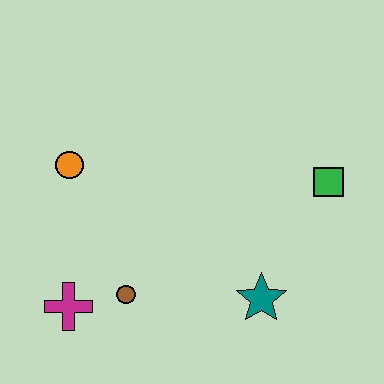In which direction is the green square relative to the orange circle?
The green square is to the right of the orange circle.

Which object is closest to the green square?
The teal star is closest to the green square.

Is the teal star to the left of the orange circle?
No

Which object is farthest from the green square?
The magenta cross is farthest from the green square.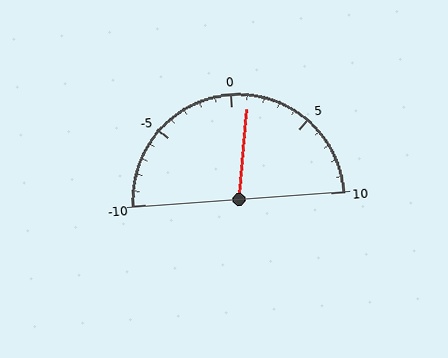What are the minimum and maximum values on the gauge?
The gauge ranges from -10 to 10.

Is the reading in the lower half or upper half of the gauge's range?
The reading is in the upper half of the range (-10 to 10).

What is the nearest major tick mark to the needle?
The nearest major tick mark is 0.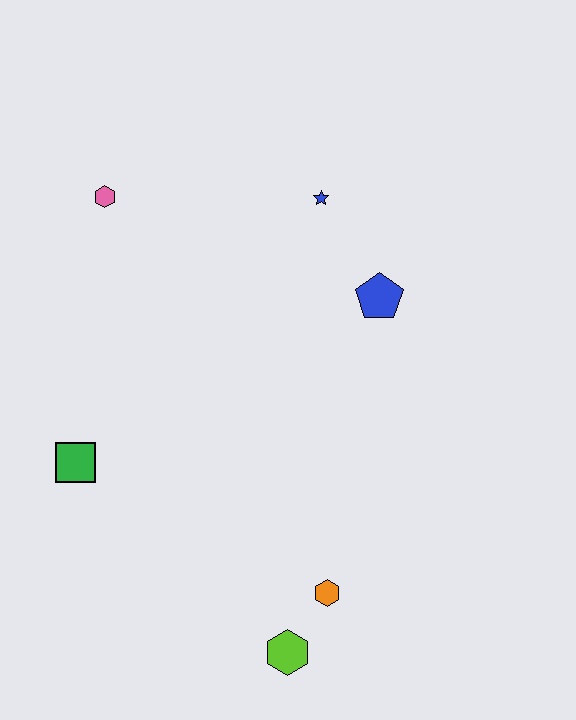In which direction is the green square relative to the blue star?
The green square is below the blue star.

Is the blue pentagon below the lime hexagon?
No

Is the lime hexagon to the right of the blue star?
No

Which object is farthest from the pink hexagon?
The lime hexagon is farthest from the pink hexagon.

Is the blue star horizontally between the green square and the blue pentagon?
Yes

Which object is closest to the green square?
The pink hexagon is closest to the green square.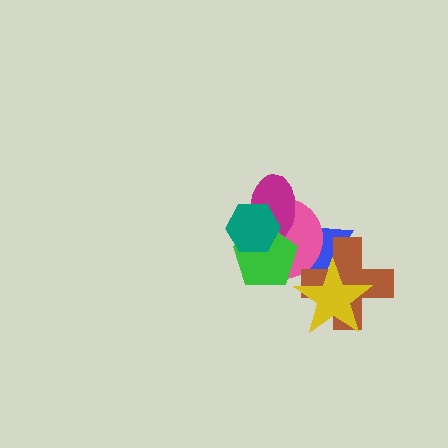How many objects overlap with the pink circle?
4 objects overlap with the pink circle.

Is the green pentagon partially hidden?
Yes, it is partially covered by another shape.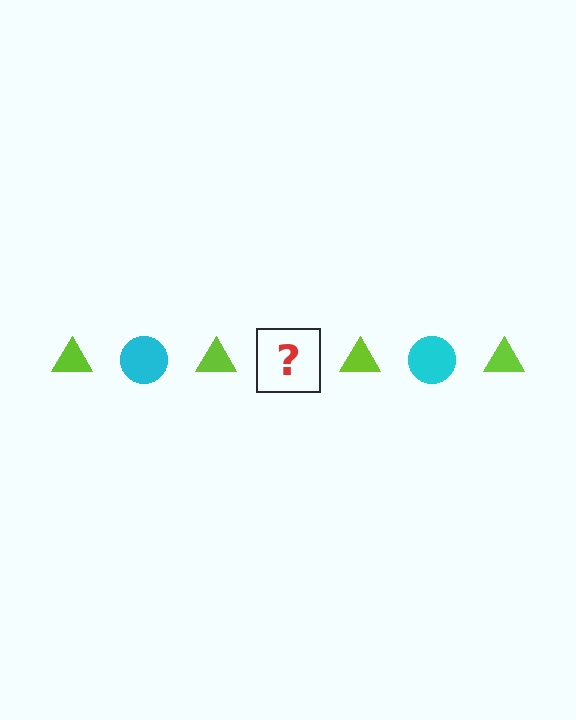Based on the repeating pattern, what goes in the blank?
The blank should be a cyan circle.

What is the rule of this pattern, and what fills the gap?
The rule is that the pattern alternates between lime triangle and cyan circle. The gap should be filled with a cyan circle.